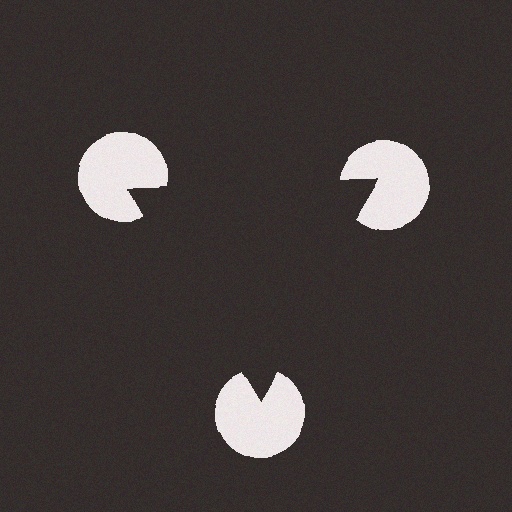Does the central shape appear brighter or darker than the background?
It typically appears slightly darker than the background, even though no actual brightness change is drawn.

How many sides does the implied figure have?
3 sides.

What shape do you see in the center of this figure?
An illusory triangle — its edges are inferred from the aligned wedge cuts in the pac-man discs, not physically drawn.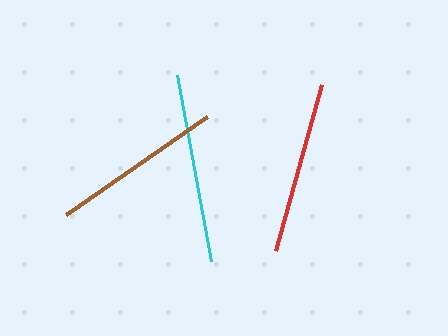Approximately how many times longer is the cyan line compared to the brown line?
The cyan line is approximately 1.1 times the length of the brown line.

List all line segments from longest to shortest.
From longest to shortest: cyan, red, brown.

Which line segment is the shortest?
The brown line is the shortest at approximately 172 pixels.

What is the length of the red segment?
The red segment is approximately 173 pixels long.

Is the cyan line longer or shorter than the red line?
The cyan line is longer than the red line.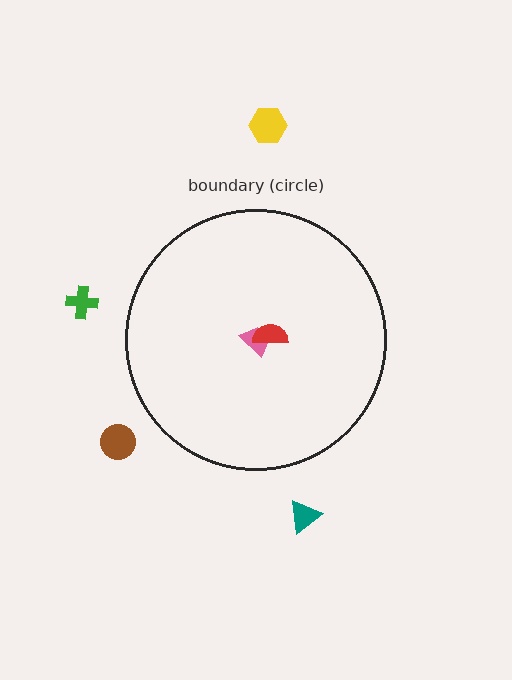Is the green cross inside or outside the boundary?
Outside.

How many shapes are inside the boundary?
2 inside, 4 outside.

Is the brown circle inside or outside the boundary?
Outside.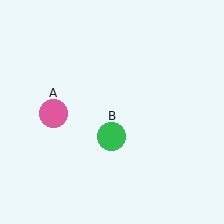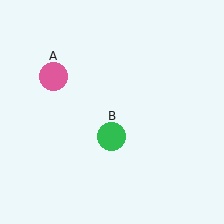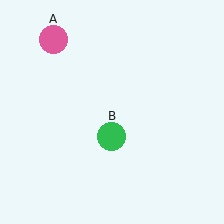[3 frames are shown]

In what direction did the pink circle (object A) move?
The pink circle (object A) moved up.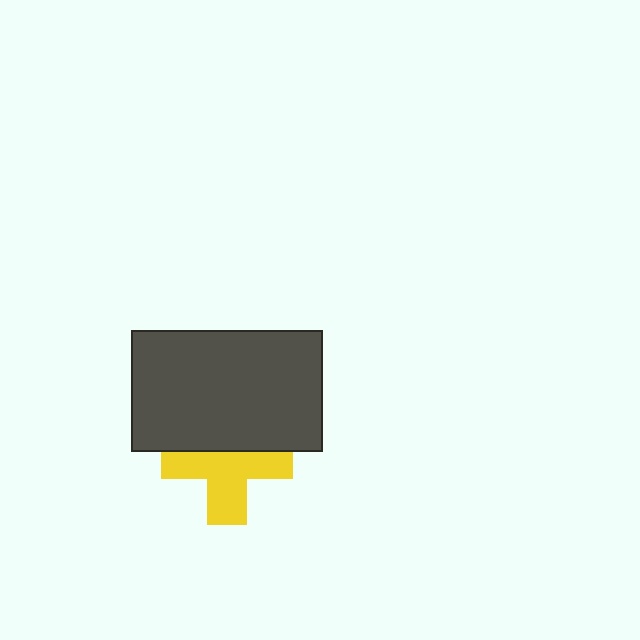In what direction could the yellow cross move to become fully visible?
The yellow cross could move down. That would shift it out from behind the dark gray rectangle entirely.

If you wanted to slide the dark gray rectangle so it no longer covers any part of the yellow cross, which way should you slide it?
Slide it up — that is the most direct way to separate the two shapes.